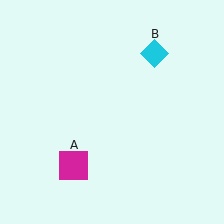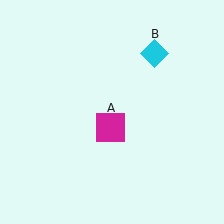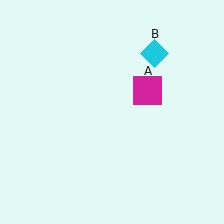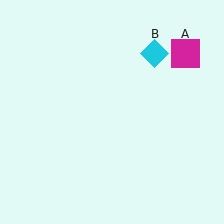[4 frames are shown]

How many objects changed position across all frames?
1 object changed position: magenta square (object A).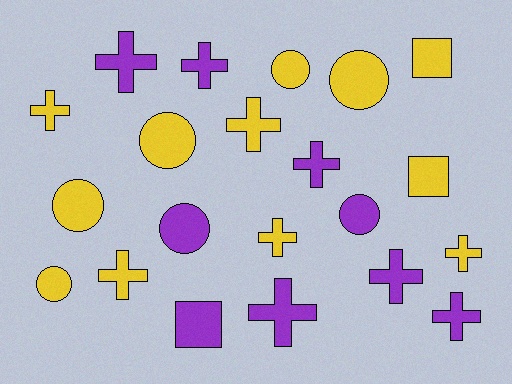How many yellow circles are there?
There are 5 yellow circles.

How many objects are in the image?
There are 21 objects.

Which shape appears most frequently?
Cross, with 11 objects.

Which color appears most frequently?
Yellow, with 12 objects.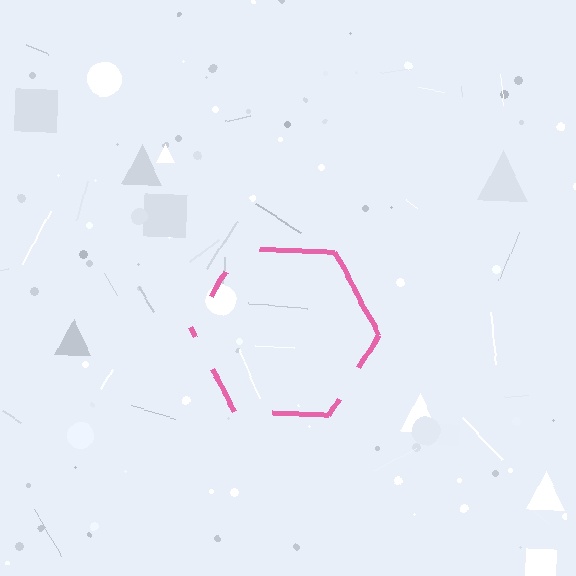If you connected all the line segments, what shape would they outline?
They would outline a hexagon.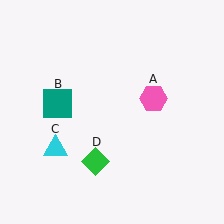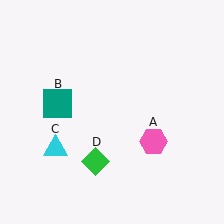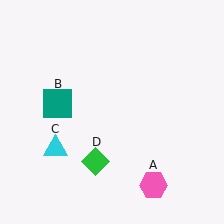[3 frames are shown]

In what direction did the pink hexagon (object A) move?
The pink hexagon (object A) moved down.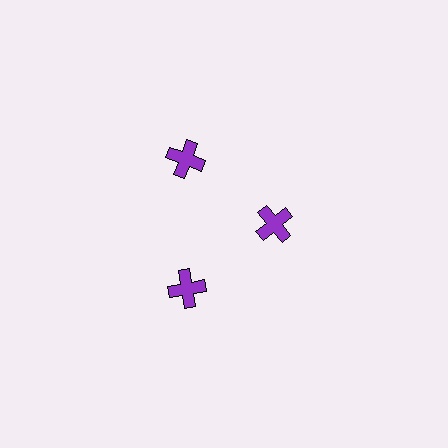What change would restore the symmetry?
The symmetry would be restored by moving it outward, back onto the ring so that all 3 crosses sit at equal angles and equal distance from the center.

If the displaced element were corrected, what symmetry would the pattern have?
It would have 3-fold rotational symmetry — the pattern would map onto itself every 120 degrees.